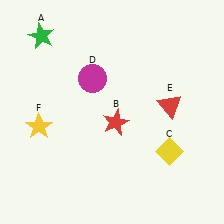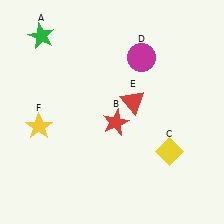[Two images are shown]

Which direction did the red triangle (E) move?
The red triangle (E) moved left.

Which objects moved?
The objects that moved are: the magenta circle (D), the red triangle (E).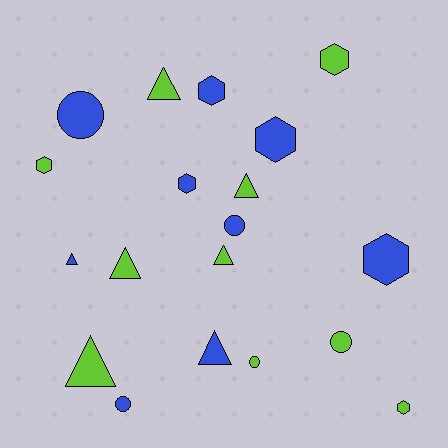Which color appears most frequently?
Lime, with 10 objects.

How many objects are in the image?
There are 19 objects.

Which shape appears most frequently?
Hexagon, with 7 objects.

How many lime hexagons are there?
There are 3 lime hexagons.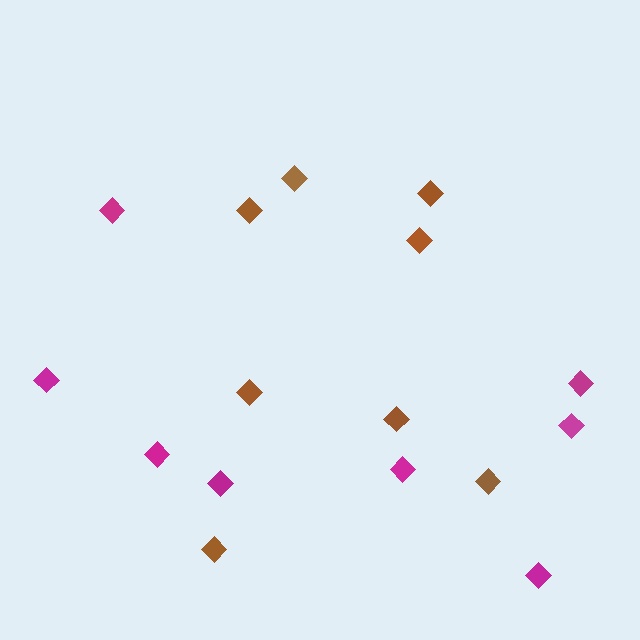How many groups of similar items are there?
There are 2 groups: one group of magenta diamonds (8) and one group of brown diamonds (8).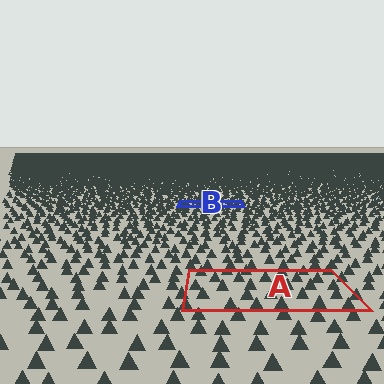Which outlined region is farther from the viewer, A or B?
Region B is farther from the viewer — the texture elements inside it appear smaller and more densely packed.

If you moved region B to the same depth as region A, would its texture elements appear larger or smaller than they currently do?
They would appear larger. At a closer depth, the same texture elements are projected at a bigger on-screen size.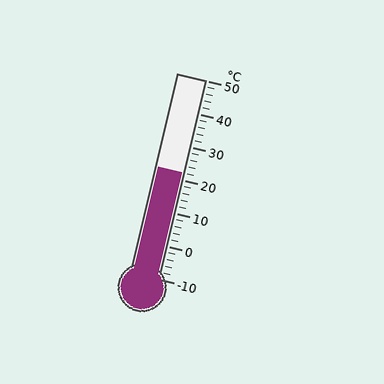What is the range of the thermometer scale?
The thermometer scale ranges from -10°C to 50°C.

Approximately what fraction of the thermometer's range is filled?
The thermometer is filled to approximately 55% of its range.